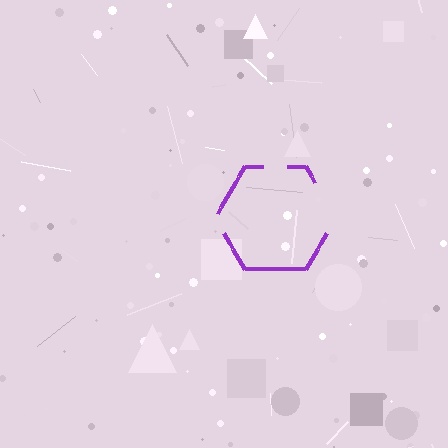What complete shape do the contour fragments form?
The contour fragments form a hexagon.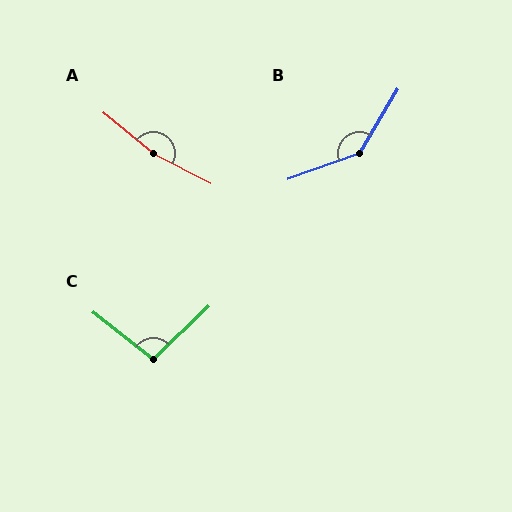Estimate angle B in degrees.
Approximately 141 degrees.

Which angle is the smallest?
C, at approximately 98 degrees.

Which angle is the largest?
A, at approximately 168 degrees.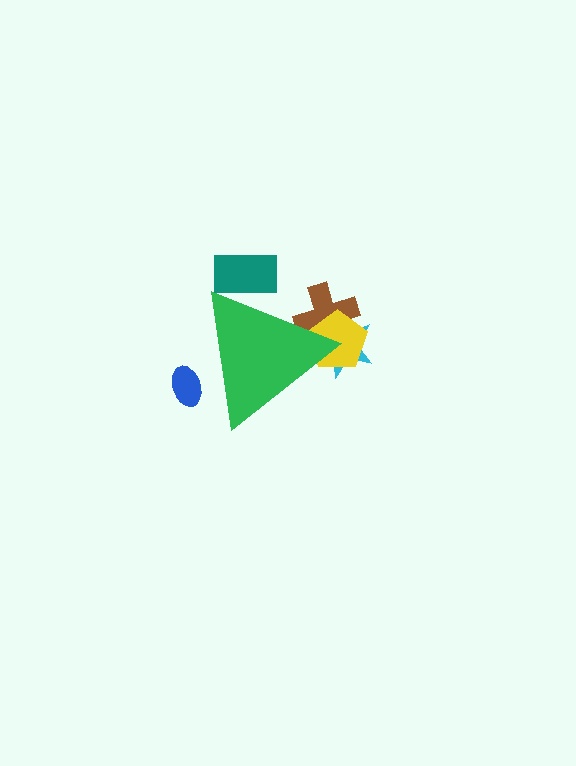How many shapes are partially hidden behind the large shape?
5 shapes are partially hidden.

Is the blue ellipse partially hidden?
Yes, the blue ellipse is partially hidden behind the green triangle.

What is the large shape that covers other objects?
A green triangle.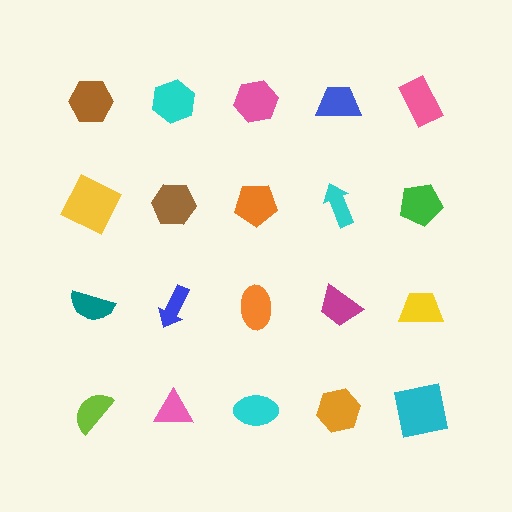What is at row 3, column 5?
A yellow trapezoid.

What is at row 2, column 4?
A cyan arrow.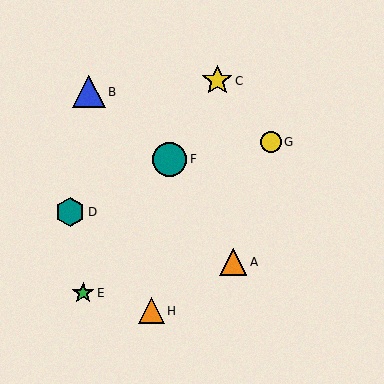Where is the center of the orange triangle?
The center of the orange triangle is at (151, 311).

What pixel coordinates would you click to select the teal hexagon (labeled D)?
Click at (70, 212) to select the teal hexagon D.